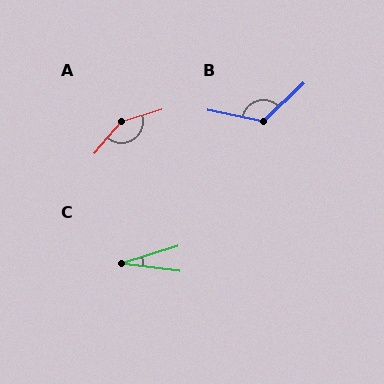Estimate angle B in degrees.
Approximately 125 degrees.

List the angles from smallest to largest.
C (24°), B (125°), A (147°).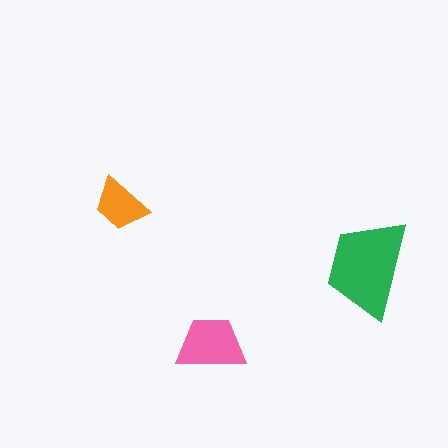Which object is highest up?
The orange trapezoid is topmost.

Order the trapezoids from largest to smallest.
the green one, the pink one, the orange one.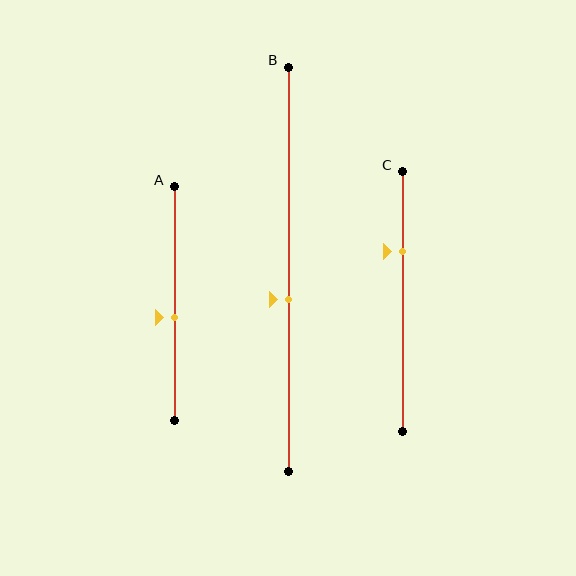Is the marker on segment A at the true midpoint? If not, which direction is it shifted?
No, the marker on segment A is shifted downward by about 6% of the segment length.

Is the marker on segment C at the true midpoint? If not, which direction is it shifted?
No, the marker on segment C is shifted upward by about 19% of the segment length.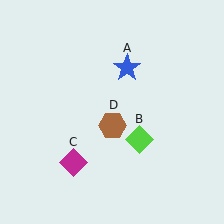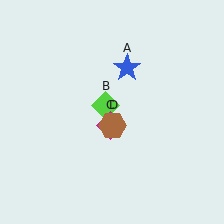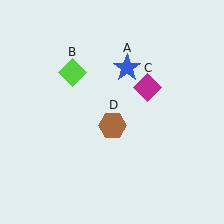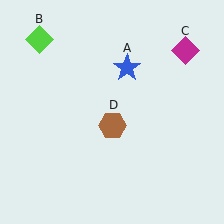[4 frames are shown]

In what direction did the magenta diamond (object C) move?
The magenta diamond (object C) moved up and to the right.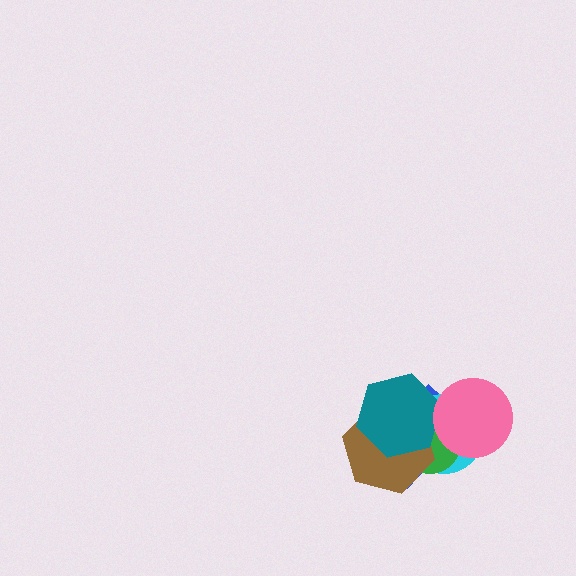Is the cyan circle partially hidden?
Yes, it is partially covered by another shape.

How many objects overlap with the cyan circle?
5 objects overlap with the cyan circle.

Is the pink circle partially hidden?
No, no other shape covers it.